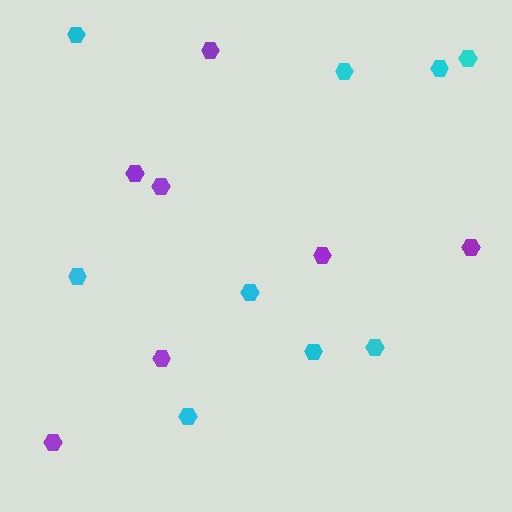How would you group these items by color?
There are 2 groups: one group of cyan hexagons (9) and one group of purple hexagons (7).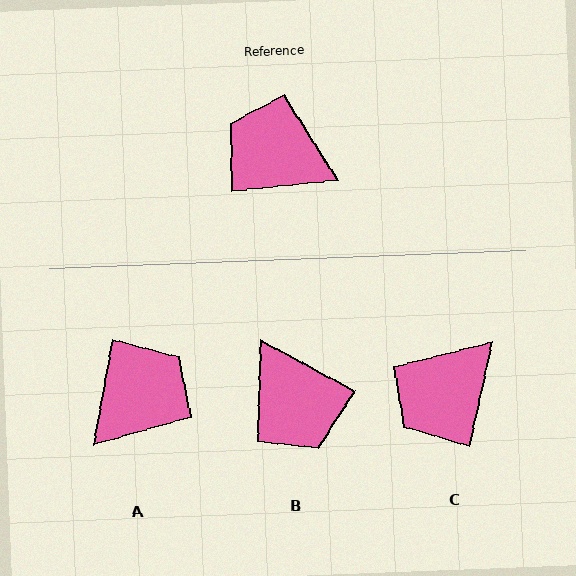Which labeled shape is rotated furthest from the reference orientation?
B, about 146 degrees away.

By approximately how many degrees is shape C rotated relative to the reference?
Approximately 71 degrees counter-clockwise.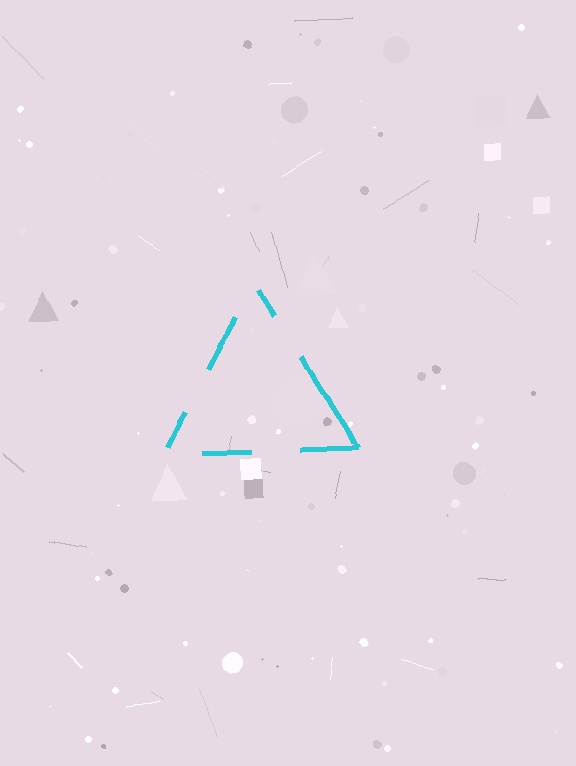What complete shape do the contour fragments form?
The contour fragments form a triangle.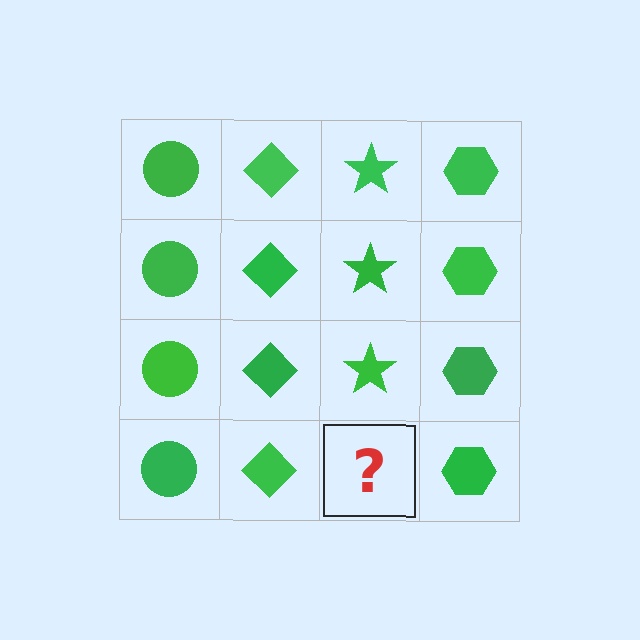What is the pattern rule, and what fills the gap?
The rule is that each column has a consistent shape. The gap should be filled with a green star.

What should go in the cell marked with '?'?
The missing cell should contain a green star.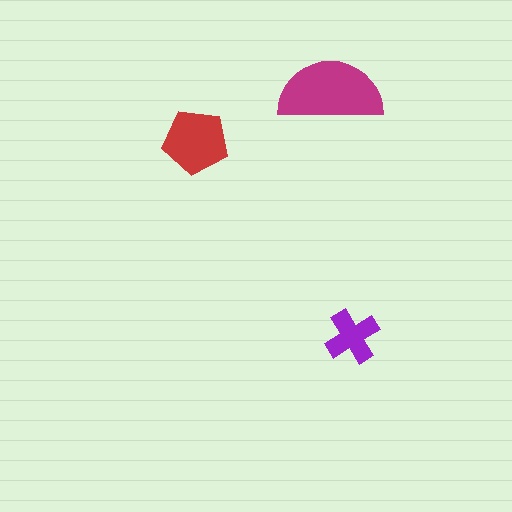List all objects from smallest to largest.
The purple cross, the red pentagon, the magenta semicircle.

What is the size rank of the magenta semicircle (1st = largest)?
1st.